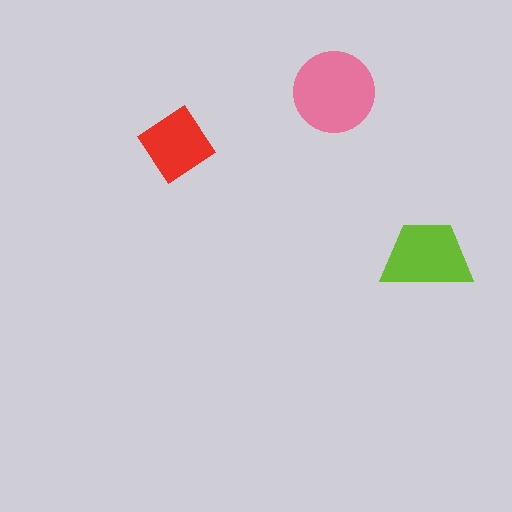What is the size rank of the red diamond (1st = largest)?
3rd.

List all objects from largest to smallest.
The pink circle, the lime trapezoid, the red diamond.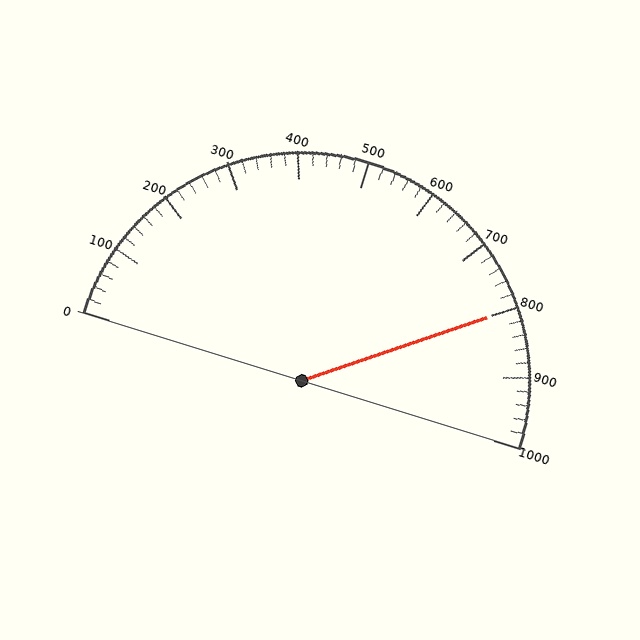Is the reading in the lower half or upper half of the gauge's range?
The reading is in the upper half of the range (0 to 1000).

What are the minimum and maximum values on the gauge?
The gauge ranges from 0 to 1000.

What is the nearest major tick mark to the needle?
The nearest major tick mark is 800.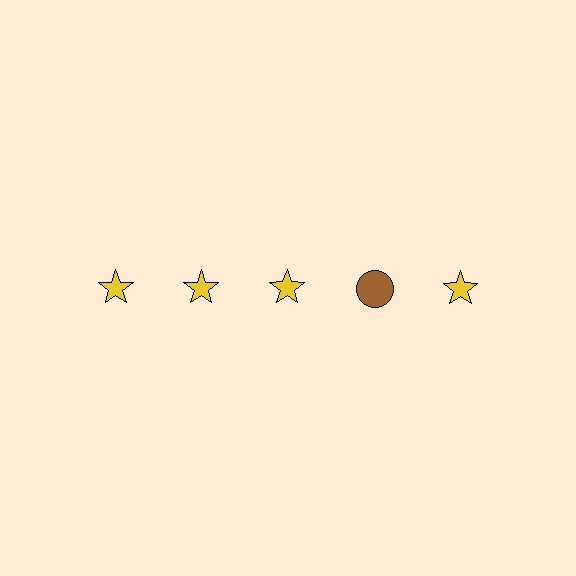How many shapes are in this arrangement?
There are 5 shapes arranged in a grid pattern.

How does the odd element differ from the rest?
It differs in both color (brown instead of yellow) and shape (circle instead of star).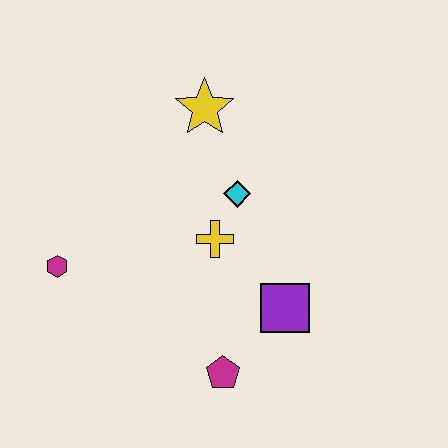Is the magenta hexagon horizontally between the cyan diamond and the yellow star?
No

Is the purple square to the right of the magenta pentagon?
Yes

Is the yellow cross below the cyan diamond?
Yes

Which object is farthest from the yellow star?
The magenta pentagon is farthest from the yellow star.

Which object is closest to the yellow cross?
The cyan diamond is closest to the yellow cross.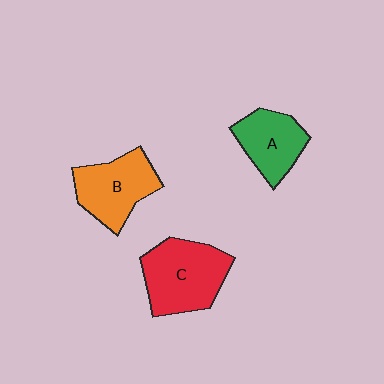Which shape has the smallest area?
Shape A (green).